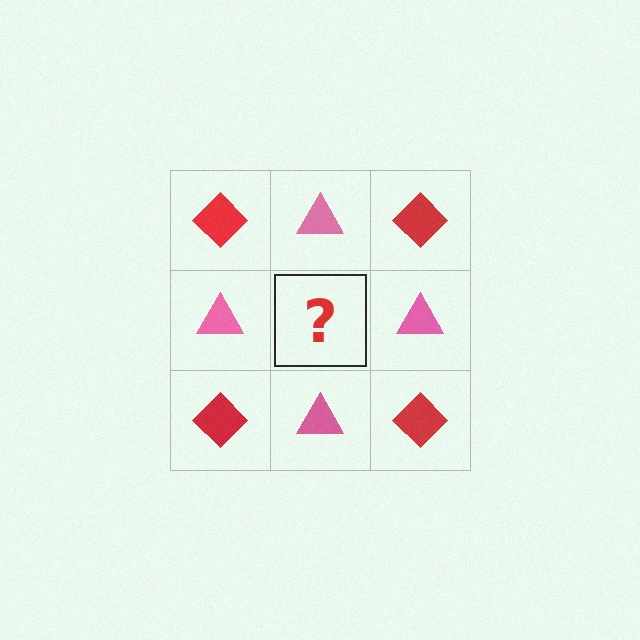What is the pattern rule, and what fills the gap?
The rule is that it alternates red diamond and pink triangle in a checkerboard pattern. The gap should be filled with a red diamond.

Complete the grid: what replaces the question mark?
The question mark should be replaced with a red diamond.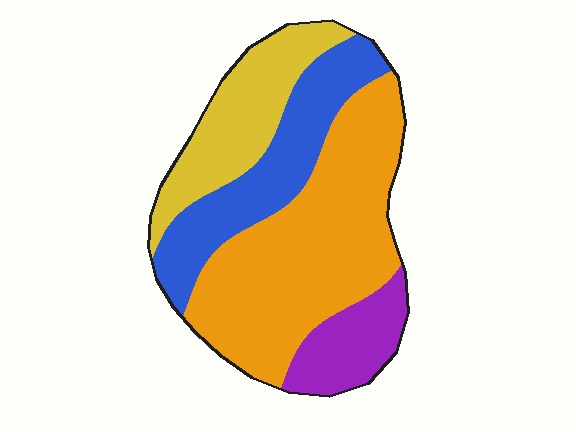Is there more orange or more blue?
Orange.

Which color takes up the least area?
Purple, at roughly 10%.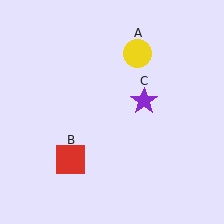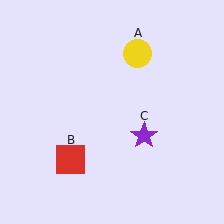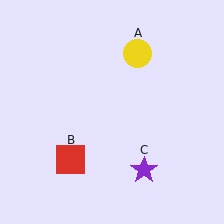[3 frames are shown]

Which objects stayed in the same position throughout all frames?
Yellow circle (object A) and red square (object B) remained stationary.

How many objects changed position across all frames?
1 object changed position: purple star (object C).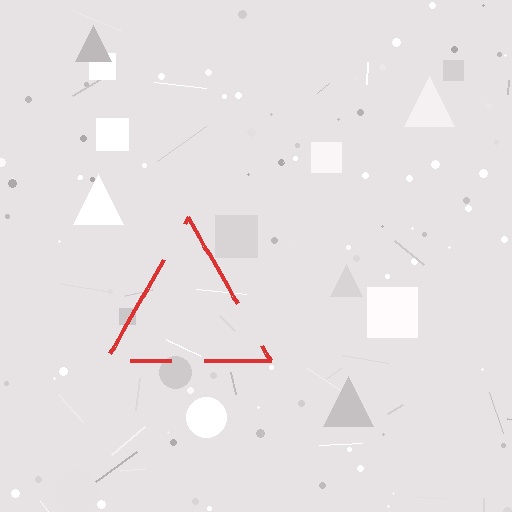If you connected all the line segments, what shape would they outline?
They would outline a triangle.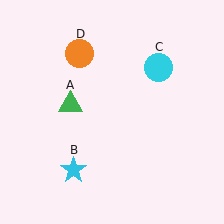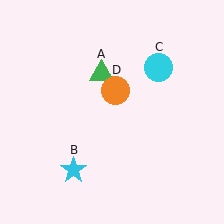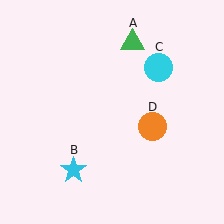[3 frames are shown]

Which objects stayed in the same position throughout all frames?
Cyan star (object B) and cyan circle (object C) remained stationary.